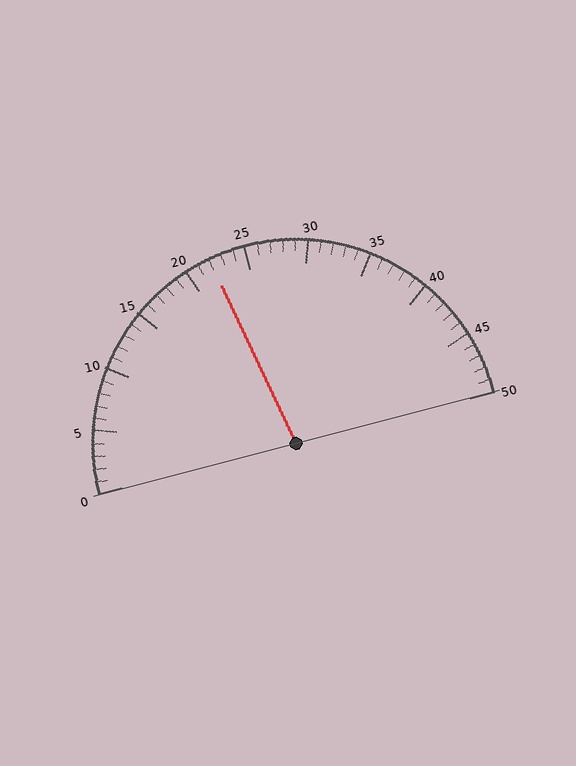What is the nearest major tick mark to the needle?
The nearest major tick mark is 20.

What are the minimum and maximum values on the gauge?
The gauge ranges from 0 to 50.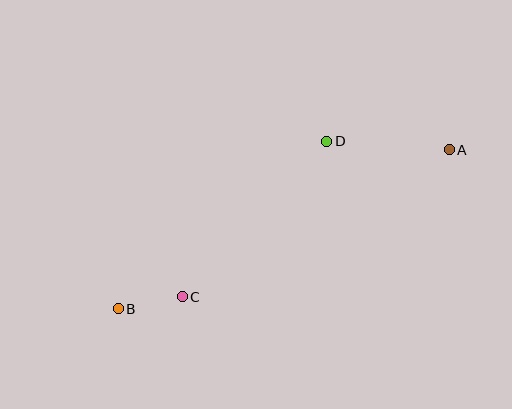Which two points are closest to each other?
Points B and C are closest to each other.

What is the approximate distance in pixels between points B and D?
The distance between B and D is approximately 267 pixels.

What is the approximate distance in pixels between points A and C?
The distance between A and C is approximately 305 pixels.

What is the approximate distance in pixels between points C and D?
The distance between C and D is approximately 212 pixels.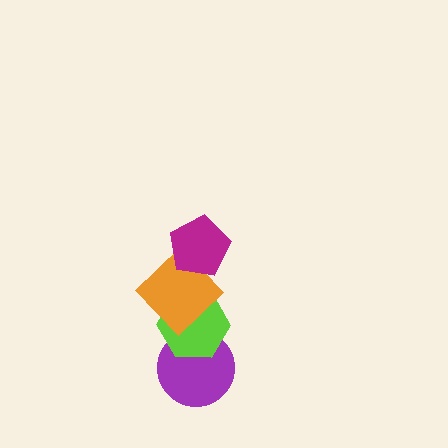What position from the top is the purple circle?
The purple circle is 4th from the top.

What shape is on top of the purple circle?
The lime hexagon is on top of the purple circle.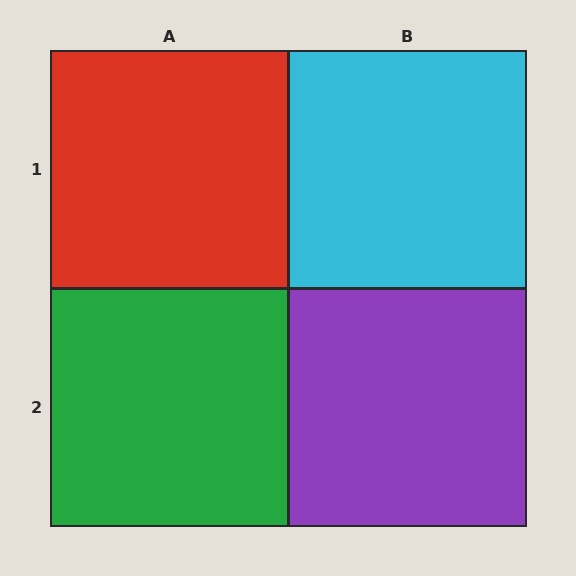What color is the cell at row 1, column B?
Cyan.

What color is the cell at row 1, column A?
Red.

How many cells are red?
1 cell is red.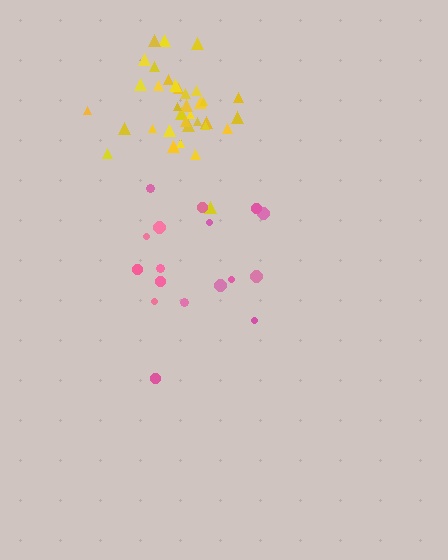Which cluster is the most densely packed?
Yellow.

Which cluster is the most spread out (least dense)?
Pink.